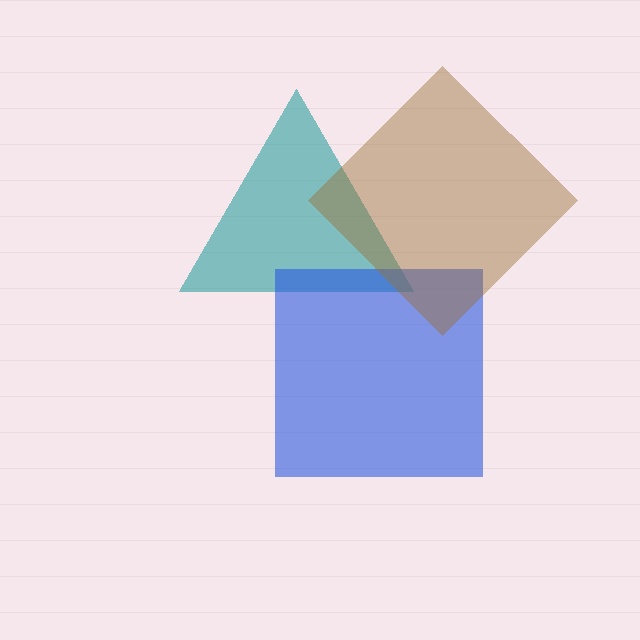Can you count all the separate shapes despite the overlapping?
Yes, there are 3 separate shapes.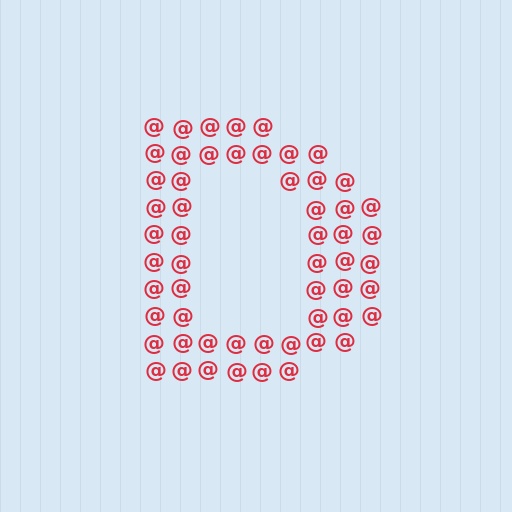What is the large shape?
The large shape is the letter D.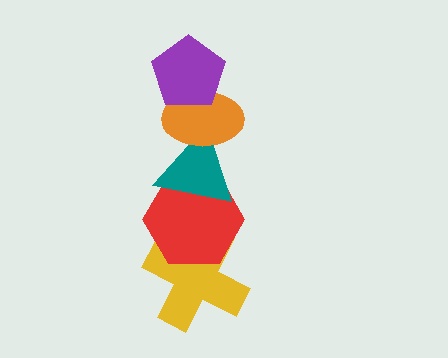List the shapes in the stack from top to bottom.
From top to bottom: the purple pentagon, the orange ellipse, the teal triangle, the red hexagon, the yellow cross.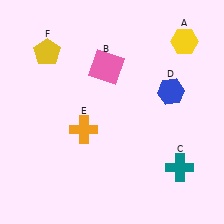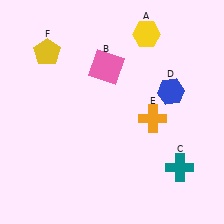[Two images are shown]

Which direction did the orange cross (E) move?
The orange cross (E) moved right.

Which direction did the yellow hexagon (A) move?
The yellow hexagon (A) moved left.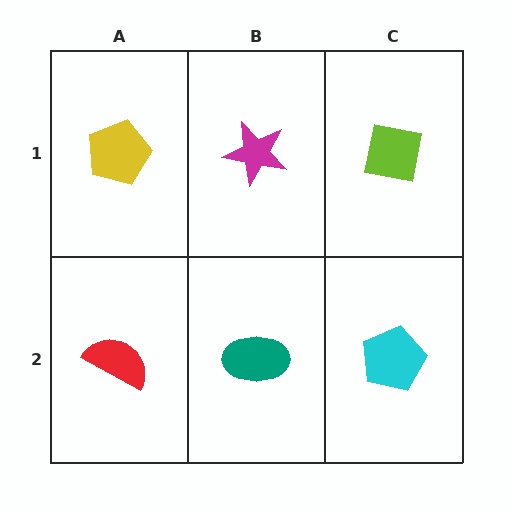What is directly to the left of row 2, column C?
A teal ellipse.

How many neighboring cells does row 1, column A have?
2.